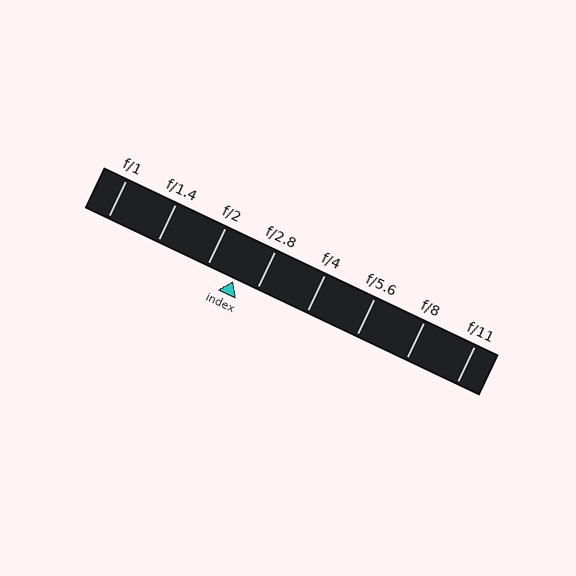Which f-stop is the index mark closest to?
The index mark is closest to f/2.8.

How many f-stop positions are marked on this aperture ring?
There are 8 f-stop positions marked.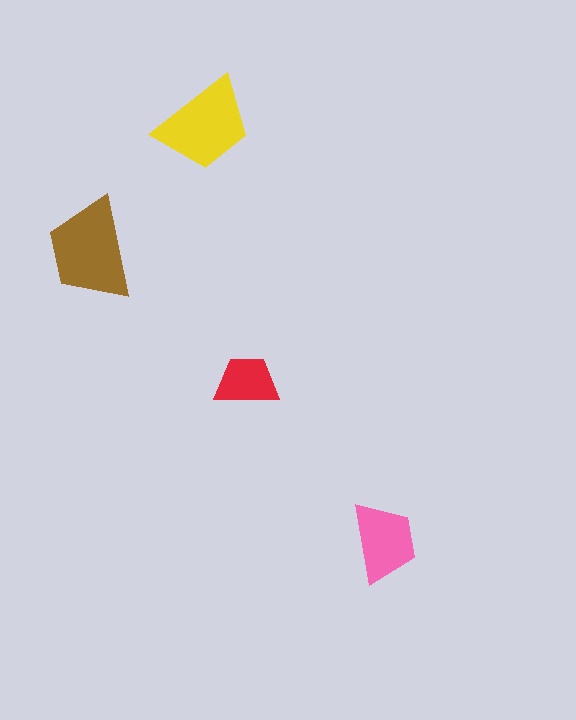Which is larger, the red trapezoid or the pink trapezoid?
The pink one.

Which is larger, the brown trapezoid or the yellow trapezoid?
The brown one.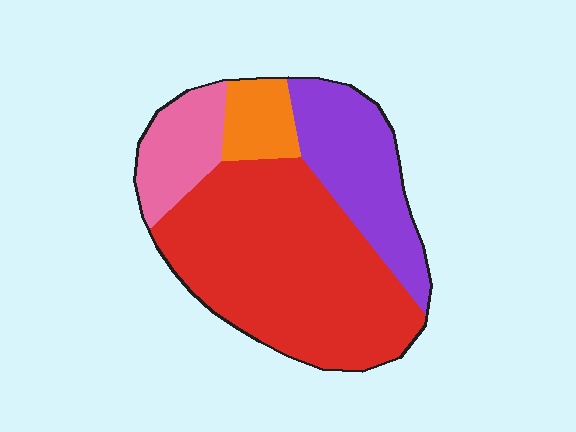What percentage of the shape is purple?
Purple covers around 25% of the shape.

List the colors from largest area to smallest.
From largest to smallest: red, purple, pink, orange.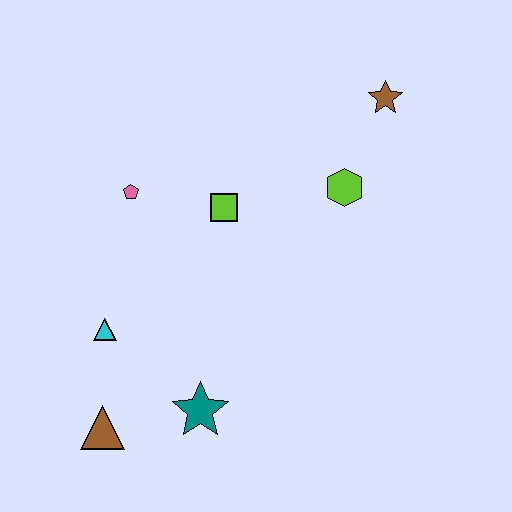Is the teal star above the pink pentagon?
No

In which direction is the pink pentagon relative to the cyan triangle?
The pink pentagon is above the cyan triangle.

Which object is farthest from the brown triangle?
The brown star is farthest from the brown triangle.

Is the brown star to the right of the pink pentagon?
Yes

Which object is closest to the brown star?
The lime hexagon is closest to the brown star.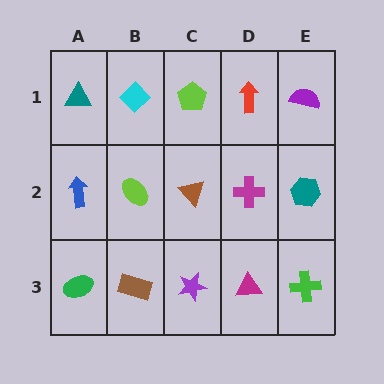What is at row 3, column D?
A magenta triangle.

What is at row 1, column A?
A teal triangle.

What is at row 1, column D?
A red arrow.